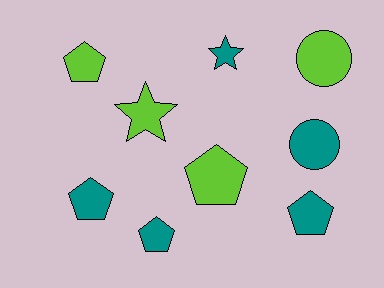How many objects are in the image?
There are 9 objects.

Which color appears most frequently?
Teal, with 5 objects.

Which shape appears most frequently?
Pentagon, with 5 objects.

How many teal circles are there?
There is 1 teal circle.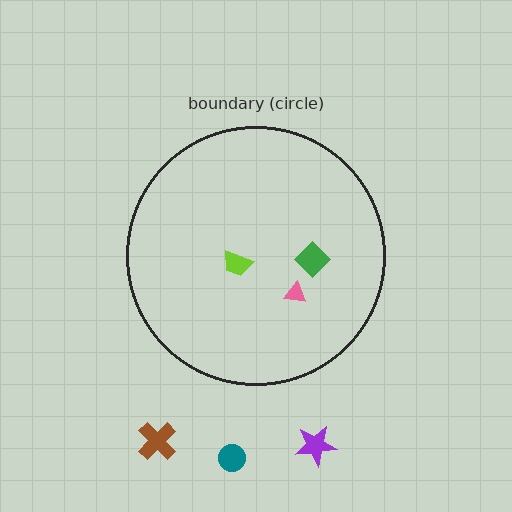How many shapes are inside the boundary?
3 inside, 3 outside.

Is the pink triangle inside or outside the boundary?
Inside.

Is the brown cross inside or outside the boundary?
Outside.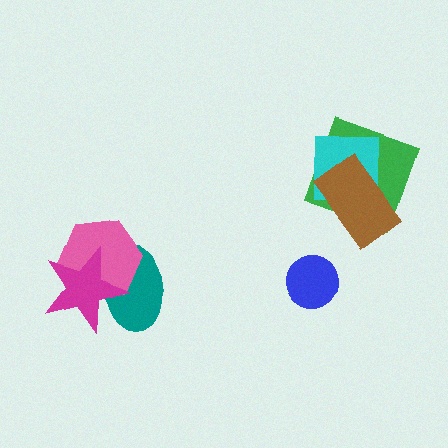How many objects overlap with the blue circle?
0 objects overlap with the blue circle.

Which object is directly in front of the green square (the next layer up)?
The cyan square is directly in front of the green square.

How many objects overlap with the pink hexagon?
2 objects overlap with the pink hexagon.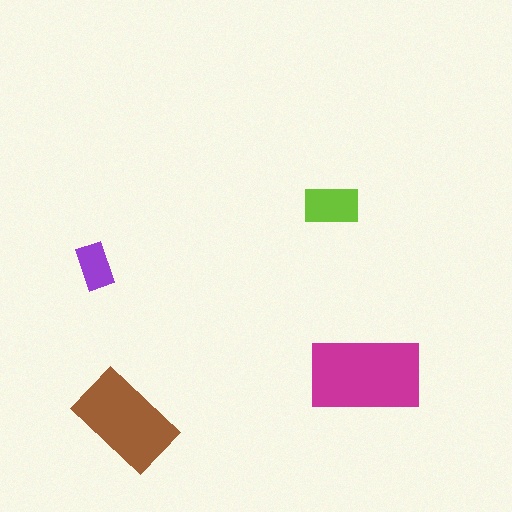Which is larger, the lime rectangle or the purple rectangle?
The lime one.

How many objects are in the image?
There are 4 objects in the image.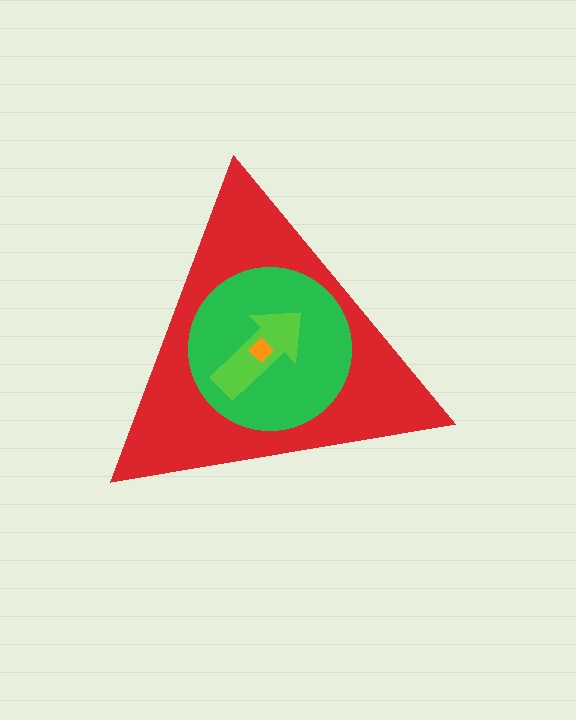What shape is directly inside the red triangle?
The green circle.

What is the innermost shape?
The orange diamond.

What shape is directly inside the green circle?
The lime arrow.